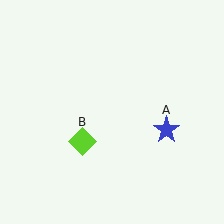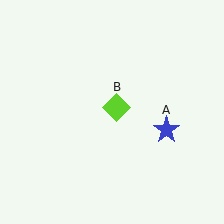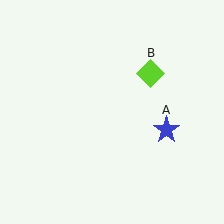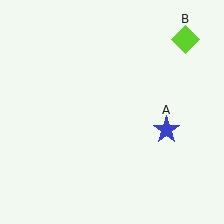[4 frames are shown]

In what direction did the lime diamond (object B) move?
The lime diamond (object B) moved up and to the right.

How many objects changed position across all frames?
1 object changed position: lime diamond (object B).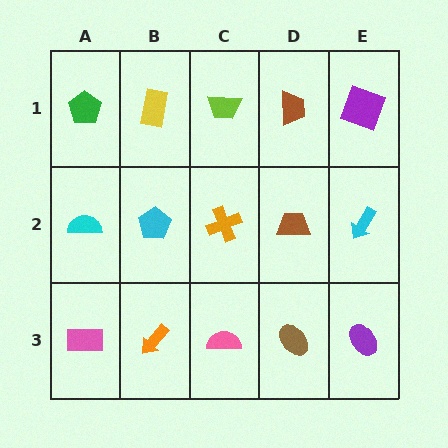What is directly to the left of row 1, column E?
A brown trapezoid.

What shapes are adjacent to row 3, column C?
An orange cross (row 2, column C), an orange arrow (row 3, column B), a brown ellipse (row 3, column D).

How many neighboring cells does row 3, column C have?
3.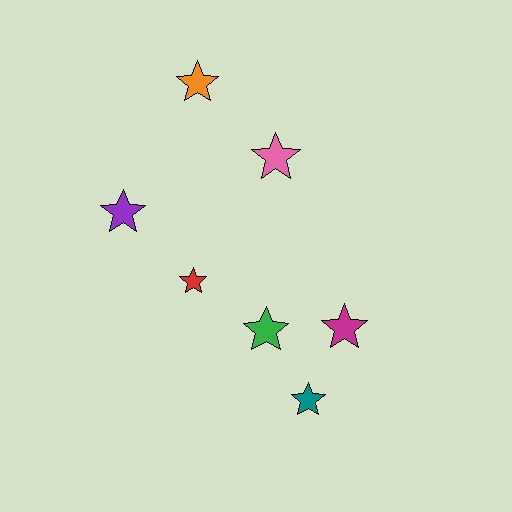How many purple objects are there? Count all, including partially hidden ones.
There is 1 purple object.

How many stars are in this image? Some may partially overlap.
There are 7 stars.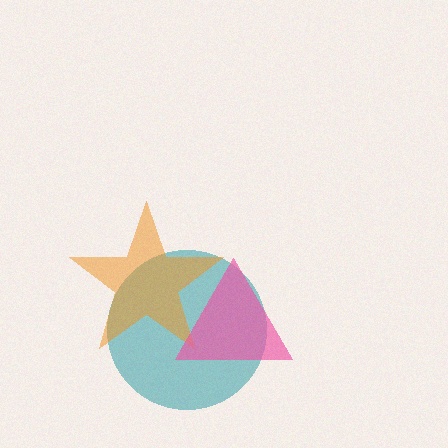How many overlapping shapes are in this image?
There are 3 overlapping shapes in the image.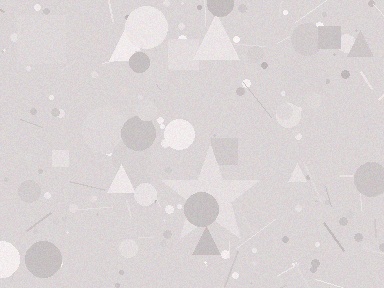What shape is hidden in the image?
A star is hidden in the image.